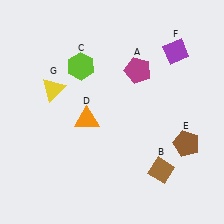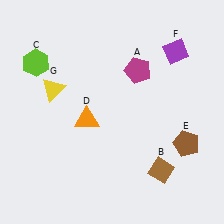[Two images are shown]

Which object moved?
The lime hexagon (C) moved left.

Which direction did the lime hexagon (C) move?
The lime hexagon (C) moved left.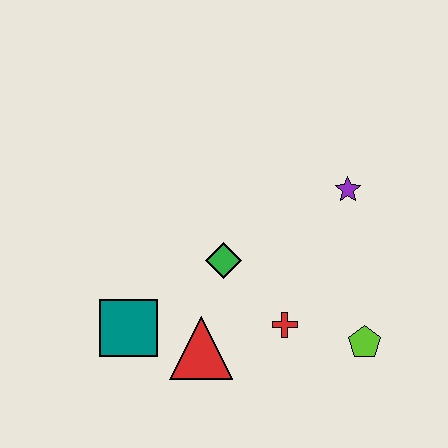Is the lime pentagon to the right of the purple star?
Yes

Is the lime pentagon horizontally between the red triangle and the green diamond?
No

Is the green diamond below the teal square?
No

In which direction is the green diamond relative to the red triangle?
The green diamond is above the red triangle.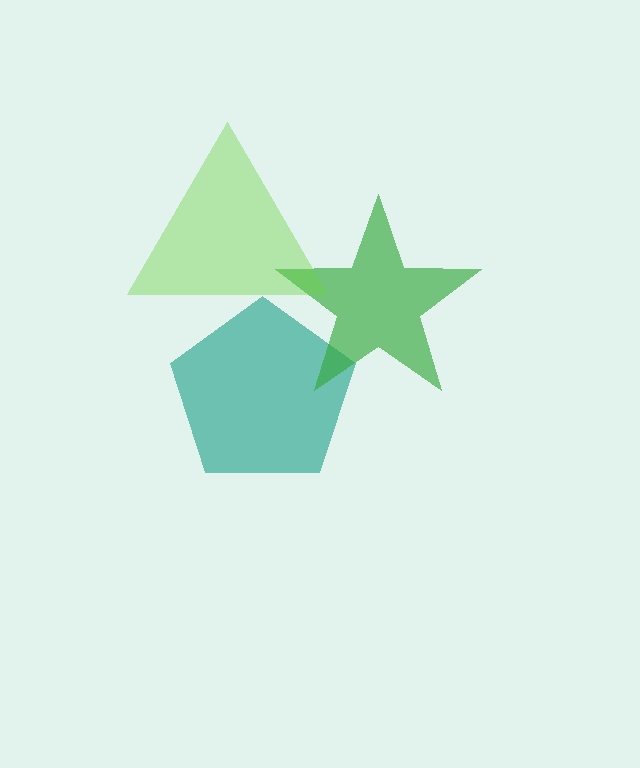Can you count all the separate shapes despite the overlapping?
Yes, there are 3 separate shapes.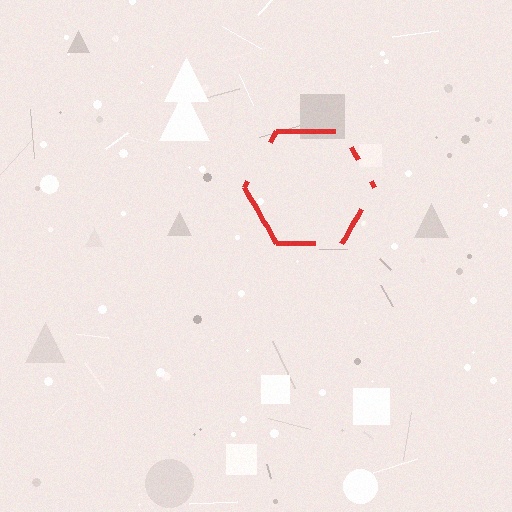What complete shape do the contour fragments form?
The contour fragments form a hexagon.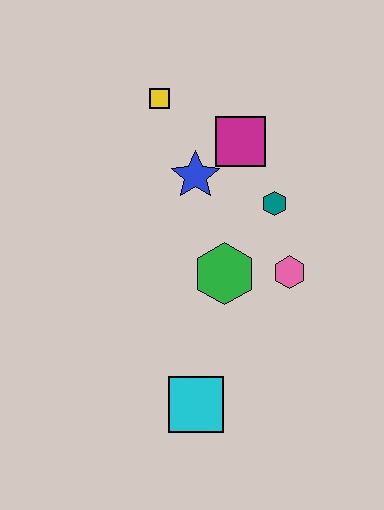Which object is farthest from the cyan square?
The yellow square is farthest from the cyan square.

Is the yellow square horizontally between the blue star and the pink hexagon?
No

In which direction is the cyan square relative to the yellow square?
The cyan square is below the yellow square.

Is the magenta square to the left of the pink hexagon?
Yes